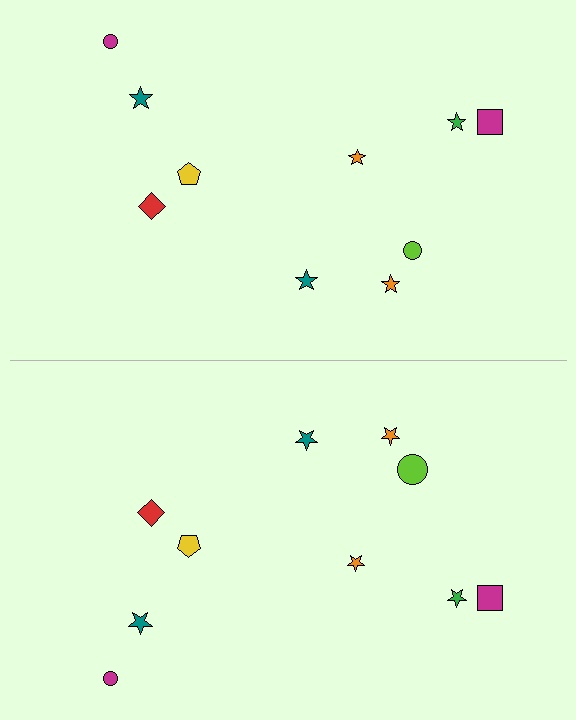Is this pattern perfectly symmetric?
No, the pattern is not perfectly symmetric. The lime circle on the bottom side has a different size than its mirror counterpart.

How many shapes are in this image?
There are 20 shapes in this image.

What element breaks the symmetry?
The lime circle on the bottom side has a different size than its mirror counterpart.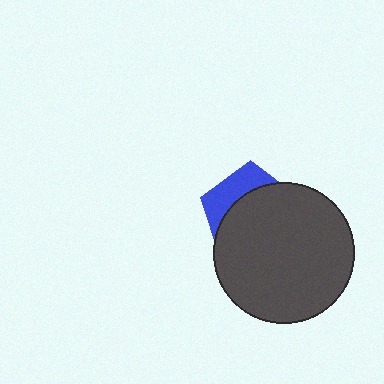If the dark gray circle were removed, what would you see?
You would see the complete blue pentagon.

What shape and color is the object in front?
The object in front is a dark gray circle.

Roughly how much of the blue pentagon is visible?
A small part of it is visible (roughly 31%).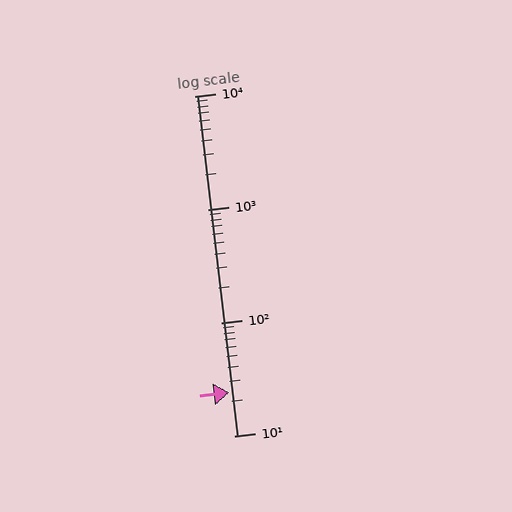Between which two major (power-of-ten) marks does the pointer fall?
The pointer is between 10 and 100.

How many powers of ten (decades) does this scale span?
The scale spans 3 decades, from 10 to 10000.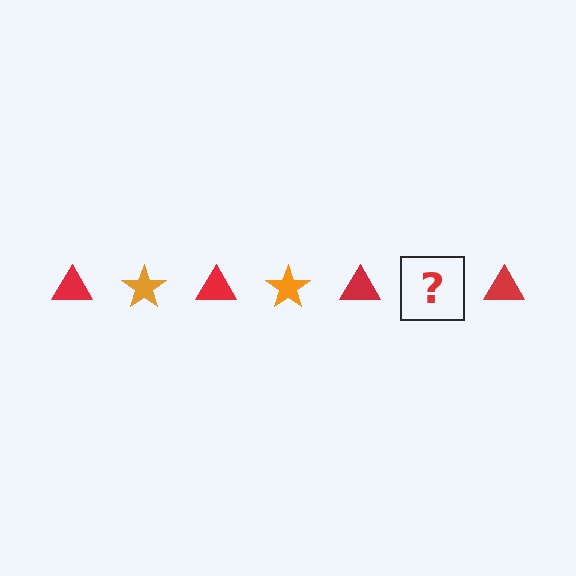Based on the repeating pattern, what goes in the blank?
The blank should be an orange star.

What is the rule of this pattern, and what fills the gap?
The rule is that the pattern alternates between red triangle and orange star. The gap should be filled with an orange star.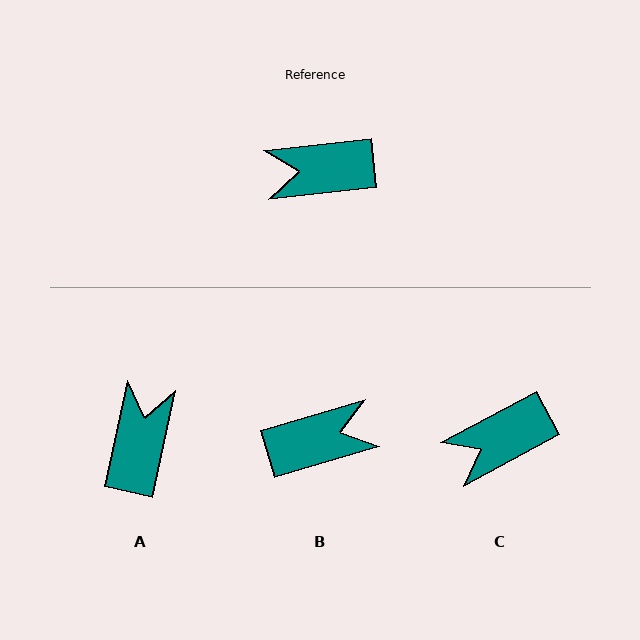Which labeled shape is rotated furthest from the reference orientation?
B, about 170 degrees away.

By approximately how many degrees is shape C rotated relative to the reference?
Approximately 22 degrees counter-clockwise.